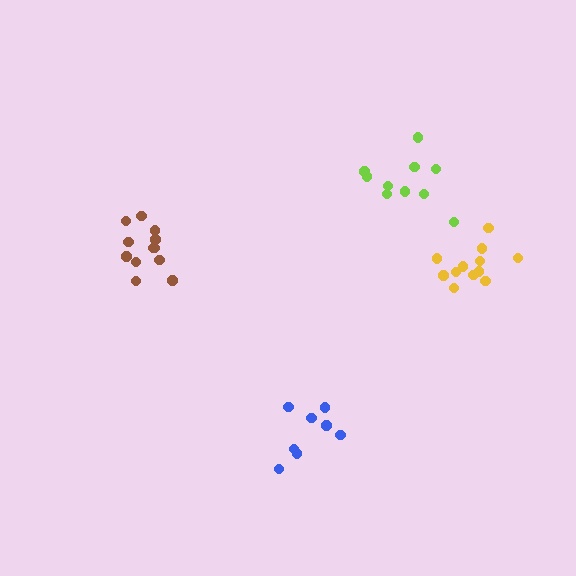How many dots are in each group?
Group 1: 12 dots, Group 2: 8 dots, Group 3: 10 dots, Group 4: 12 dots (42 total).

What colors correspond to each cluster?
The clusters are colored: brown, blue, lime, yellow.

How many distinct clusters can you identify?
There are 4 distinct clusters.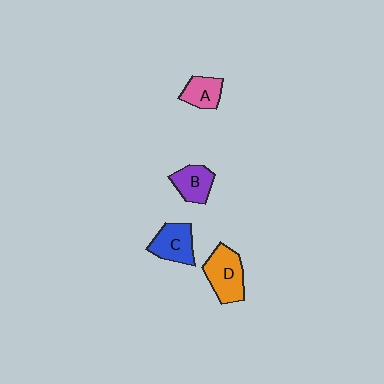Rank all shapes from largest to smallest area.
From largest to smallest: D (orange), C (blue), B (purple), A (pink).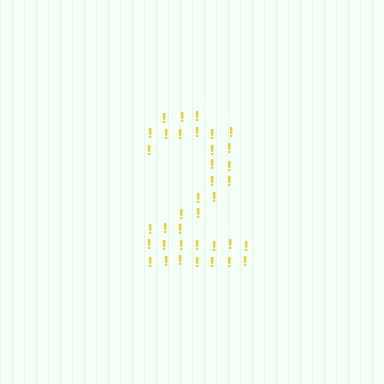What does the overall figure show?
The overall figure shows the digit 2.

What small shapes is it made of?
It is made of small exclamation marks.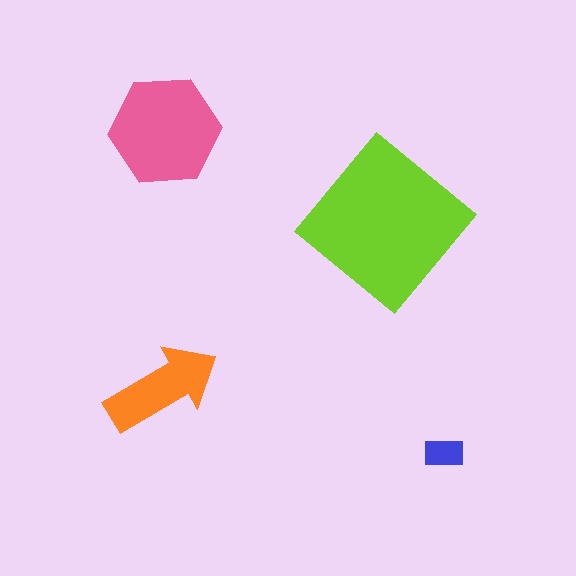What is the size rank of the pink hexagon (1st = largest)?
2nd.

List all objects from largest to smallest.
The lime diamond, the pink hexagon, the orange arrow, the blue rectangle.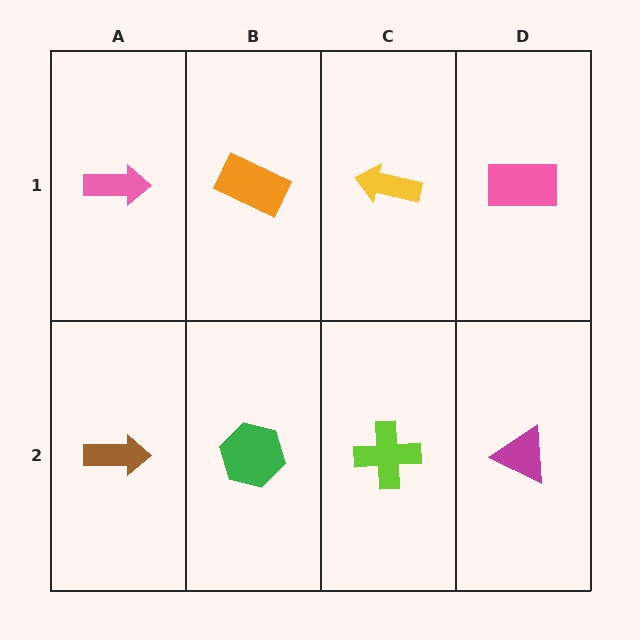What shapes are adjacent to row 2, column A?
A pink arrow (row 1, column A), a green hexagon (row 2, column B).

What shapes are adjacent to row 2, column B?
An orange rectangle (row 1, column B), a brown arrow (row 2, column A), a lime cross (row 2, column C).